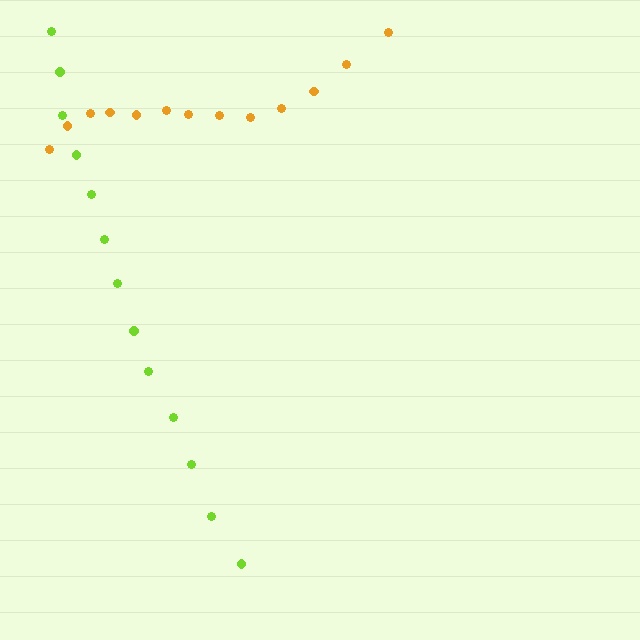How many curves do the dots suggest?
There are 2 distinct paths.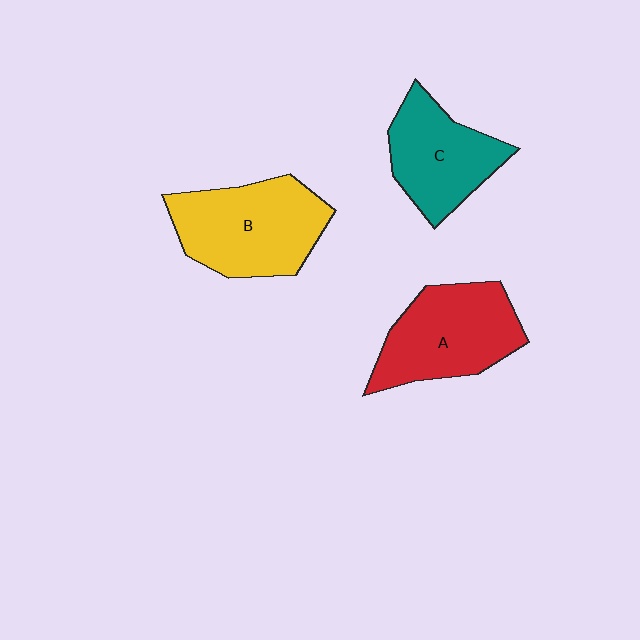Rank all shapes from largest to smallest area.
From largest to smallest: B (yellow), A (red), C (teal).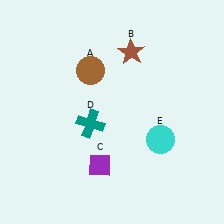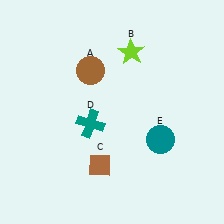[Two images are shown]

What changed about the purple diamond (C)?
In Image 1, C is purple. In Image 2, it changed to brown.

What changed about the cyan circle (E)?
In Image 1, E is cyan. In Image 2, it changed to teal.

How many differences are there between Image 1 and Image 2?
There are 3 differences between the two images.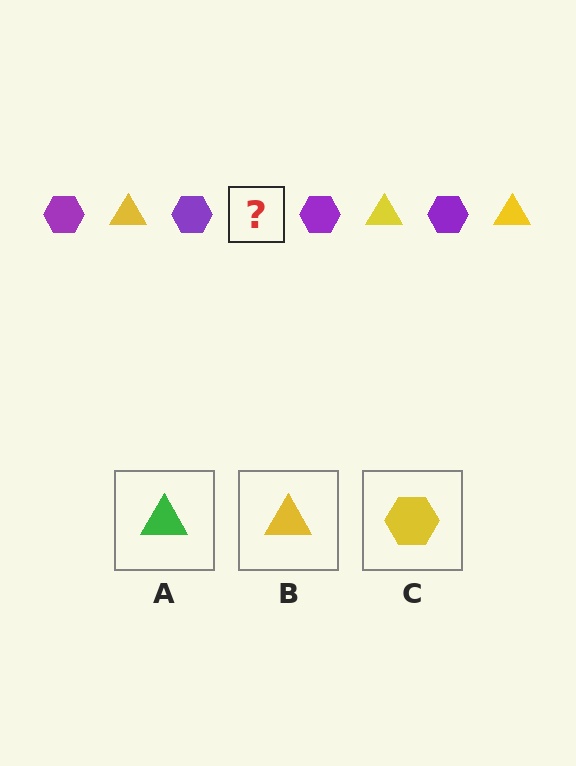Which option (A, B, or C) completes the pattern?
B.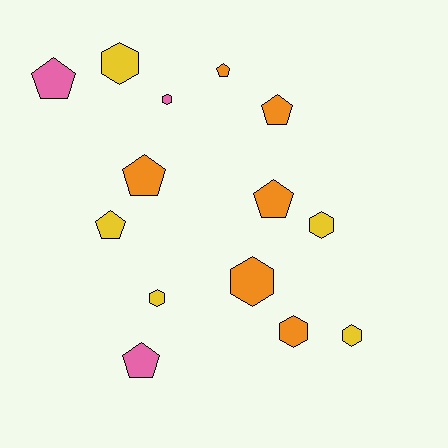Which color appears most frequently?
Orange, with 6 objects.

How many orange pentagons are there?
There are 4 orange pentagons.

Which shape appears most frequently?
Hexagon, with 7 objects.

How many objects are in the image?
There are 14 objects.